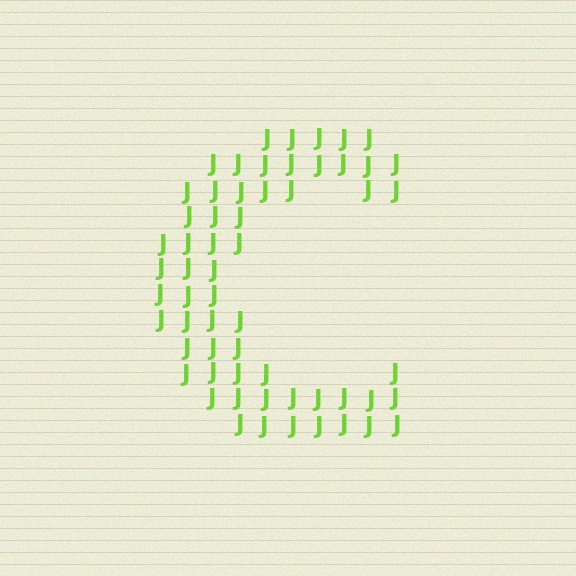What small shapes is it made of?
It is made of small letter J's.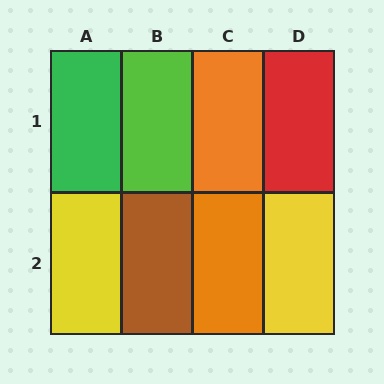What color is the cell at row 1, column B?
Lime.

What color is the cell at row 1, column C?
Orange.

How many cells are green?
1 cell is green.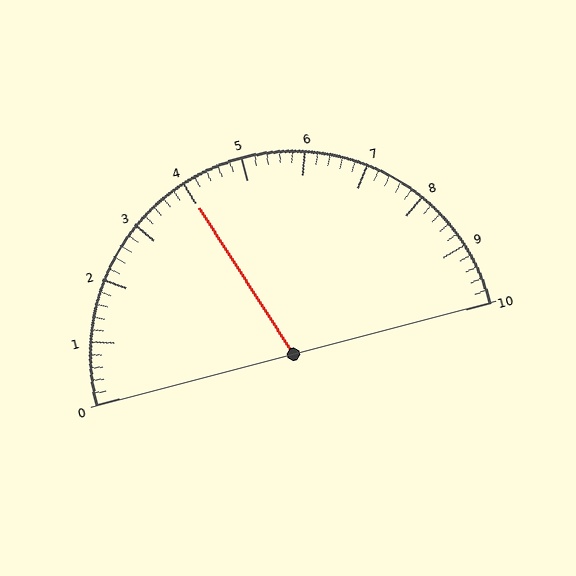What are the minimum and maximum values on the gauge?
The gauge ranges from 0 to 10.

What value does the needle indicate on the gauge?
The needle indicates approximately 4.0.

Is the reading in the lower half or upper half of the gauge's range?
The reading is in the lower half of the range (0 to 10).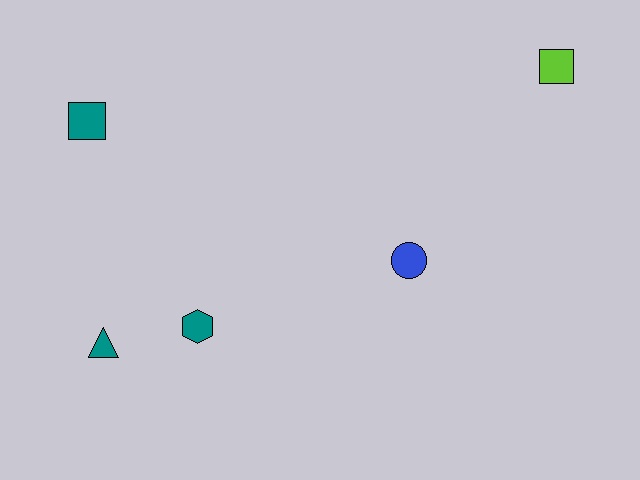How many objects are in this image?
There are 5 objects.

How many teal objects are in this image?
There are 3 teal objects.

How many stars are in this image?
There are no stars.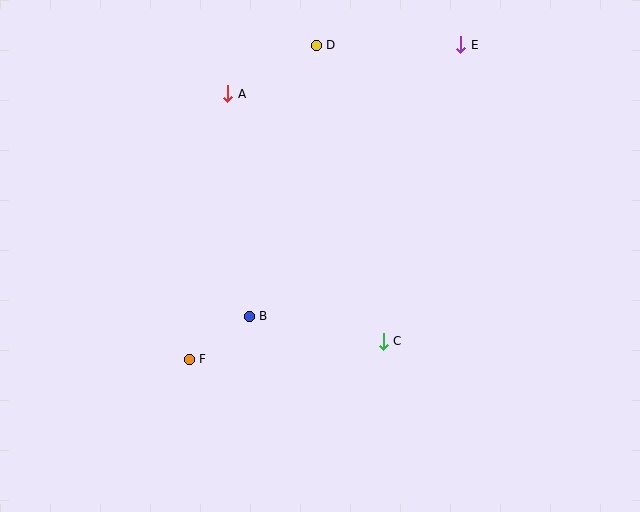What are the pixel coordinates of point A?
Point A is at (228, 94).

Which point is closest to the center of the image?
Point B at (249, 316) is closest to the center.